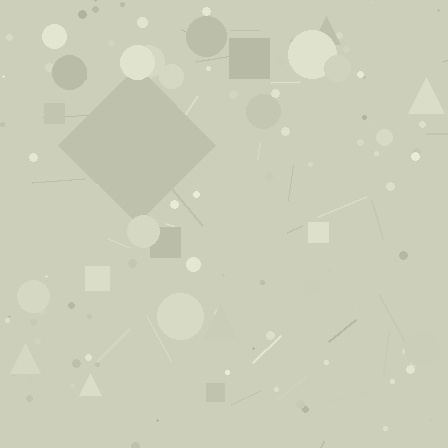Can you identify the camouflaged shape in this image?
The camouflaged shape is a diamond.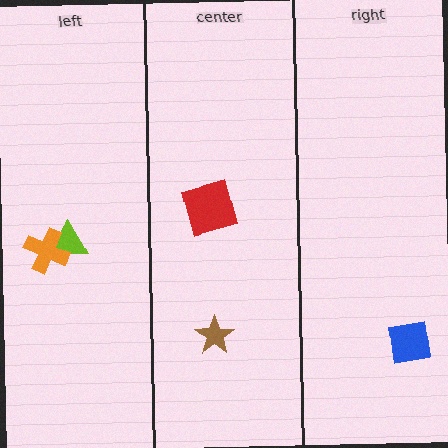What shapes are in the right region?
The blue square.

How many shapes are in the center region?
2.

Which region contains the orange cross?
The left region.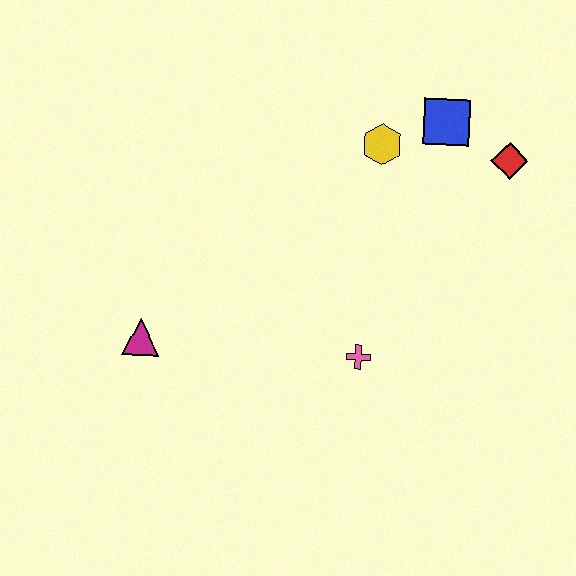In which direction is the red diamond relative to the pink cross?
The red diamond is above the pink cross.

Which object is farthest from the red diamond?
The magenta triangle is farthest from the red diamond.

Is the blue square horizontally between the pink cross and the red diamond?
Yes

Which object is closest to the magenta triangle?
The pink cross is closest to the magenta triangle.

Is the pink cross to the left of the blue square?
Yes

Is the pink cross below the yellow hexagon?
Yes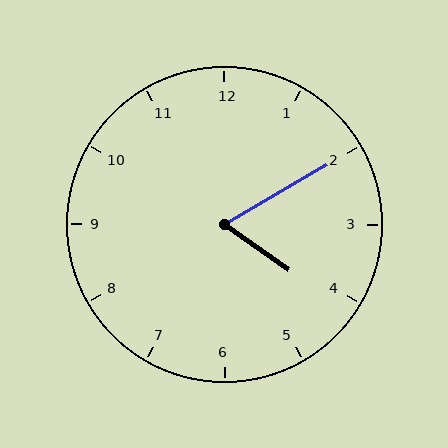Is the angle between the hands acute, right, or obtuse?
It is acute.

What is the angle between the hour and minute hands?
Approximately 65 degrees.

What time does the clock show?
4:10.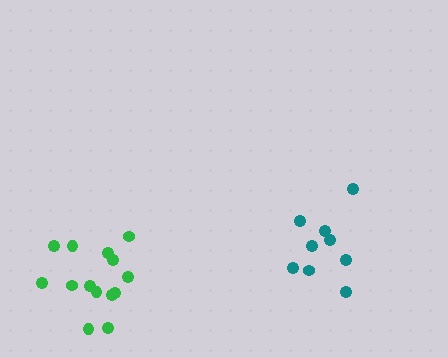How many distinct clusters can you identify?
There are 2 distinct clusters.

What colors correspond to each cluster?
The clusters are colored: green, teal.